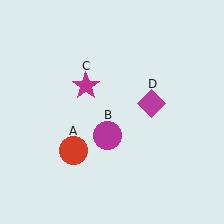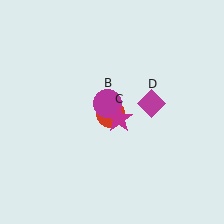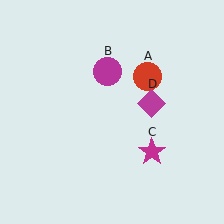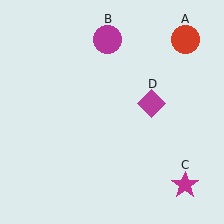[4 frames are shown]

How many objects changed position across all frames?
3 objects changed position: red circle (object A), magenta circle (object B), magenta star (object C).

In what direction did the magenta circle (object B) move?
The magenta circle (object B) moved up.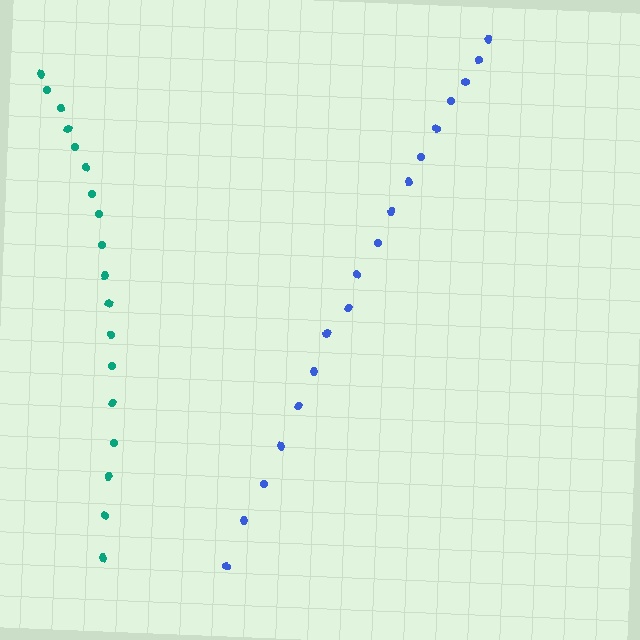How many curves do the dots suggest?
There are 2 distinct paths.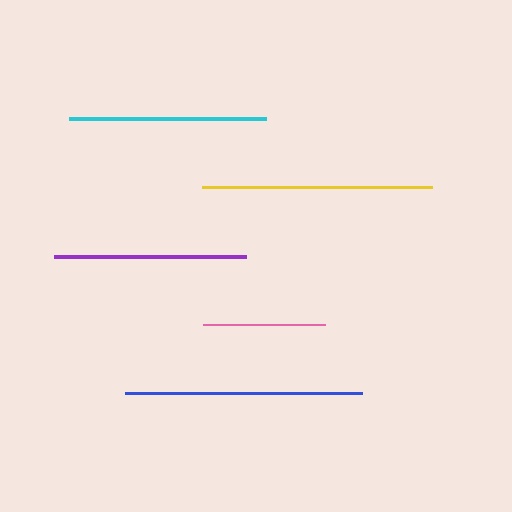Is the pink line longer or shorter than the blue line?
The blue line is longer than the pink line.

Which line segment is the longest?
The blue line is the longest at approximately 237 pixels.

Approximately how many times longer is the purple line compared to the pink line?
The purple line is approximately 1.6 times the length of the pink line.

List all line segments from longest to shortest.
From longest to shortest: blue, yellow, cyan, purple, pink.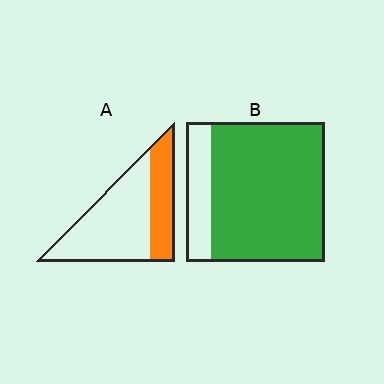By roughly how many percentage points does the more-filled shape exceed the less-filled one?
By roughly 50 percentage points (B over A).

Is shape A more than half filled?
No.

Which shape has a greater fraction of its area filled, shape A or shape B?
Shape B.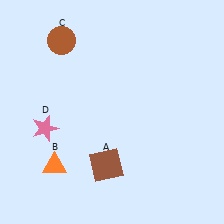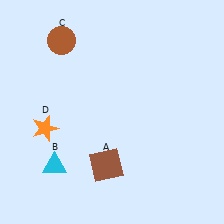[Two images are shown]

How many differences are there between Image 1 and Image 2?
There are 2 differences between the two images.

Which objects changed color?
B changed from orange to cyan. D changed from pink to orange.